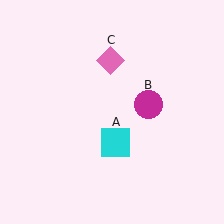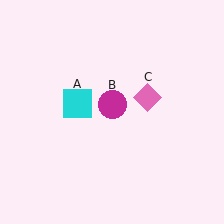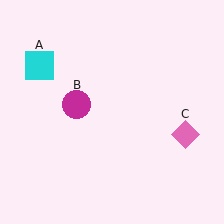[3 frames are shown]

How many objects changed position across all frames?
3 objects changed position: cyan square (object A), magenta circle (object B), pink diamond (object C).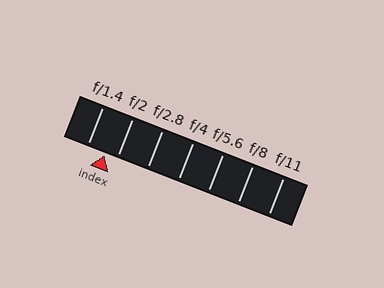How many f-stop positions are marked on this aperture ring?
There are 7 f-stop positions marked.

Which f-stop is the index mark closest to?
The index mark is closest to f/2.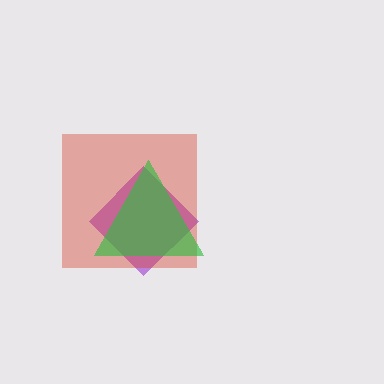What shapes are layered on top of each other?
The layered shapes are: a purple diamond, a red square, a green triangle.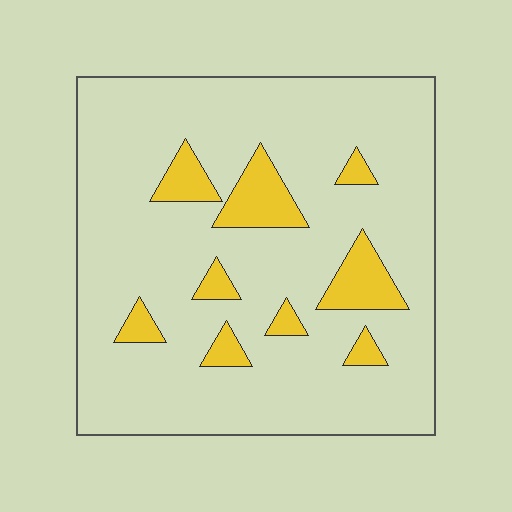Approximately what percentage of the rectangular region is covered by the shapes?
Approximately 15%.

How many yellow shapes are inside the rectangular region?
9.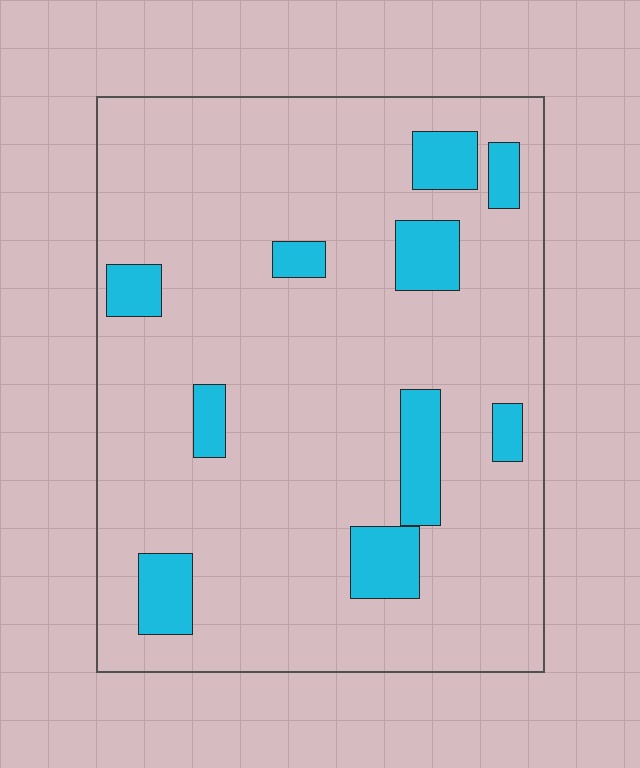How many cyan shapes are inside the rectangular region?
10.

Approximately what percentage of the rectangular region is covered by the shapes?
Approximately 15%.